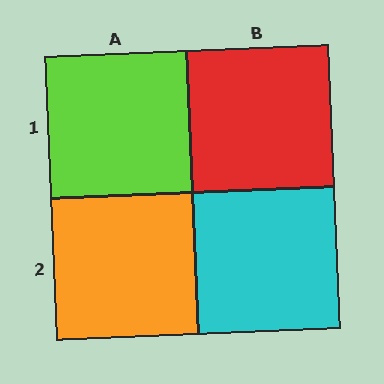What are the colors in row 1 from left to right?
Lime, red.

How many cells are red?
1 cell is red.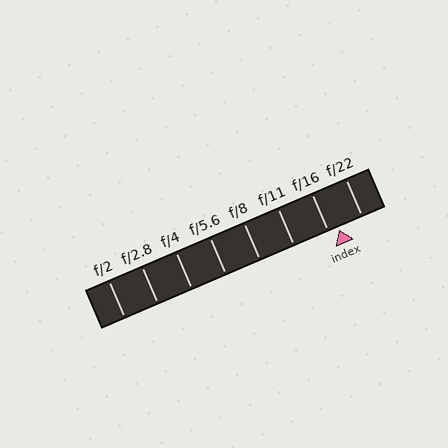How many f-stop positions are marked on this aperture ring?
There are 8 f-stop positions marked.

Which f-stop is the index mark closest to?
The index mark is closest to f/16.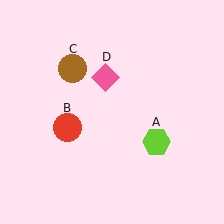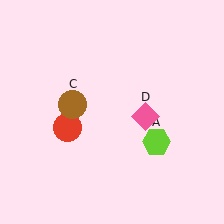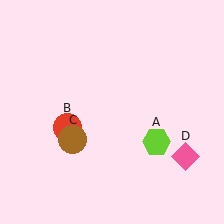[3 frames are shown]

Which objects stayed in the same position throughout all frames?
Lime hexagon (object A) and red circle (object B) remained stationary.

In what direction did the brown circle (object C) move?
The brown circle (object C) moved down.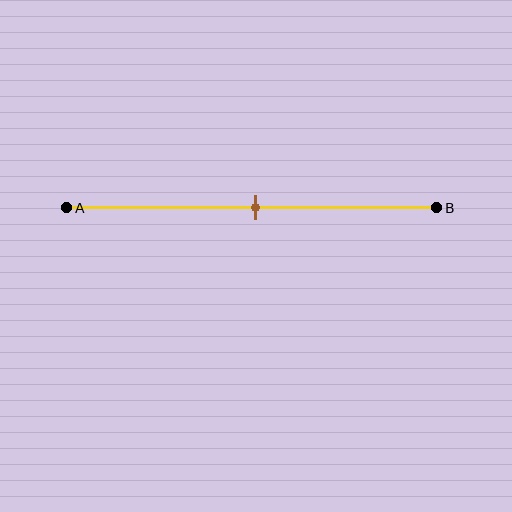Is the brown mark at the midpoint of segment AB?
Yes, the mark is approximately at the midpoint.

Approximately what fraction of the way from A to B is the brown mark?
The brown mark is approximately 50% of the way from A to B.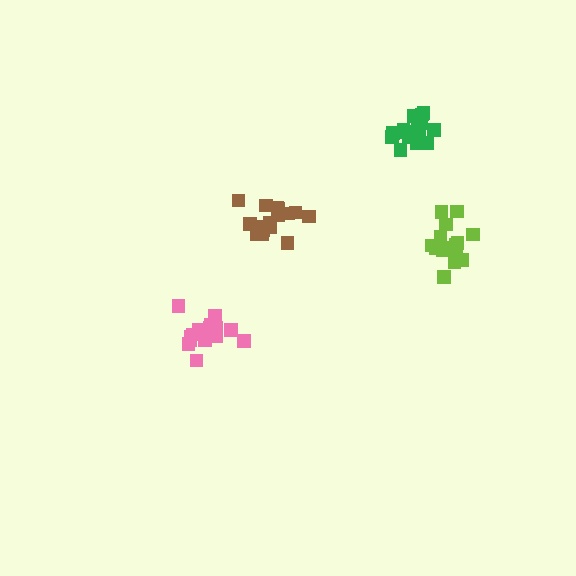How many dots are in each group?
Group 1: 19 dots, Group 2: 18 dots, Group 3: 15 dots, Group 4: 18 dots (70 total).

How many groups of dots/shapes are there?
There are 4 groups.